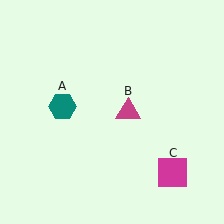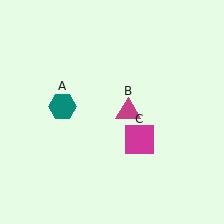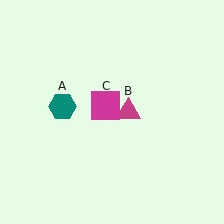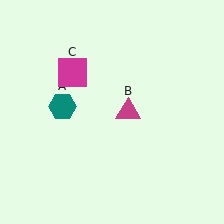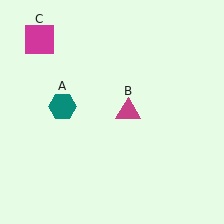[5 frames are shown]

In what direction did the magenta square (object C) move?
The magenta square (object C) moved up and to the left.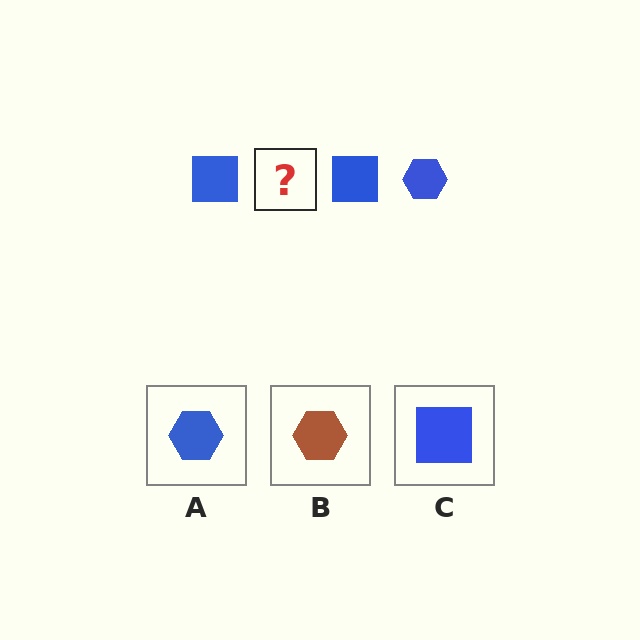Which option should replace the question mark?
Option A.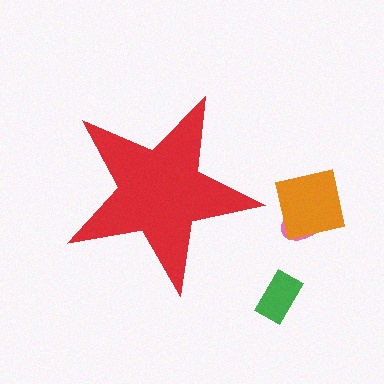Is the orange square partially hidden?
No, the orange square is fully visible.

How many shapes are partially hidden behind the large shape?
0 shapes are partially hidden.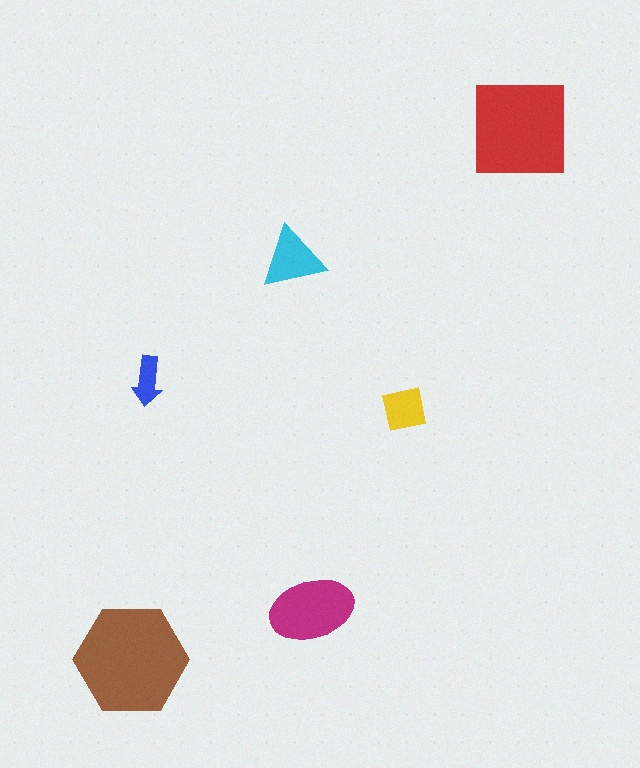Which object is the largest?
The brown hexagon.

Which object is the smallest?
The blue arrow.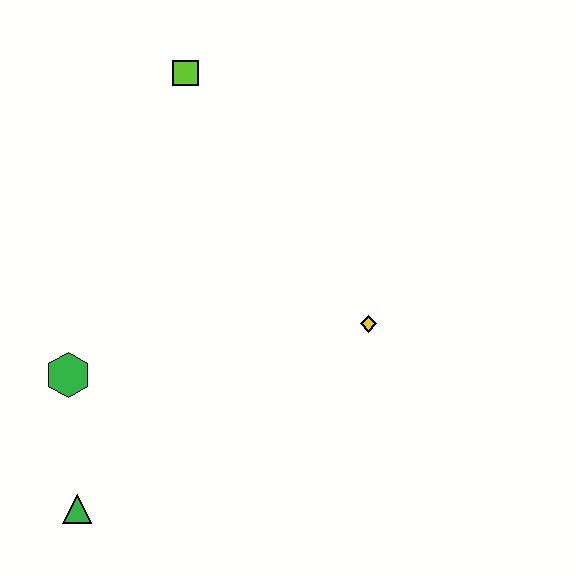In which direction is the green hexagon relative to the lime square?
The green hexagon is below the lime square.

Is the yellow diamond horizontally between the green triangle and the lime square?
No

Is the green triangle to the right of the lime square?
No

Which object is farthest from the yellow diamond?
The green triangle is farthest from the yellow diamond.